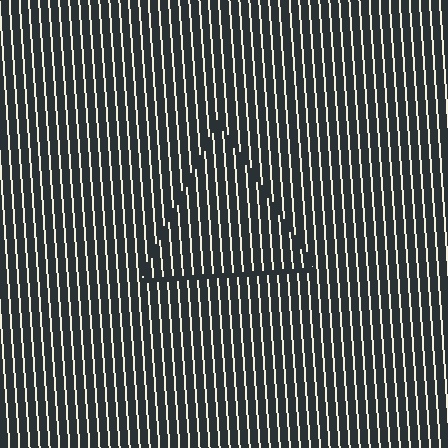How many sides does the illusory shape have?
3 sides — the line-ends trace a triangle.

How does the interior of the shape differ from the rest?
The interior of the shape contains the same grating, shifted by half a period — the contour is defined by the phase discontinuity where line-ends from the inner and outer gratings abut.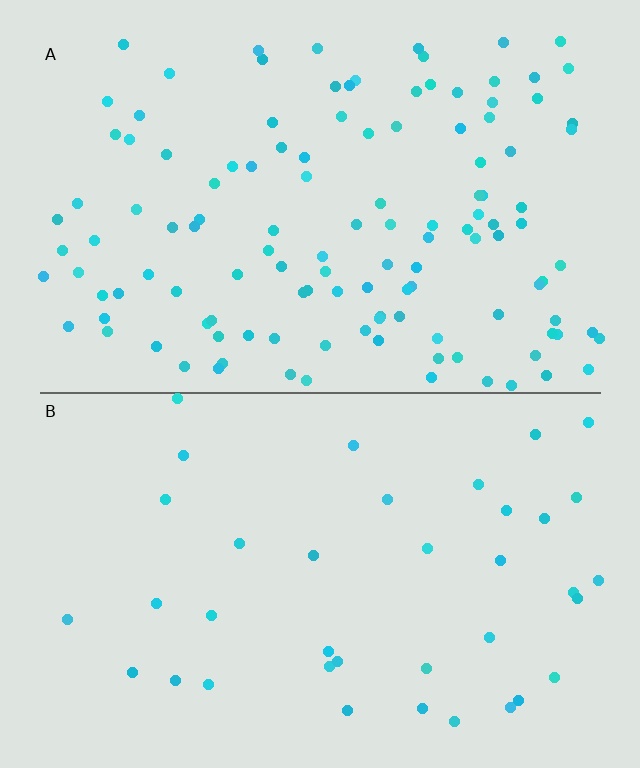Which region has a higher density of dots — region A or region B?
A (the top).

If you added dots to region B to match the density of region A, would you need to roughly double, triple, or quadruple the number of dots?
Approximately triple.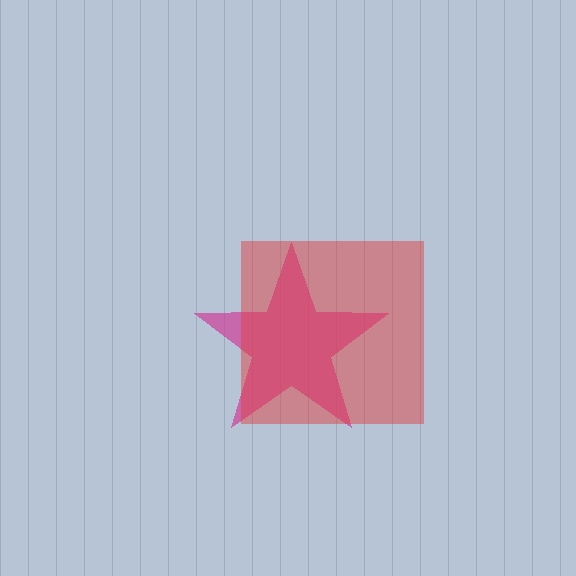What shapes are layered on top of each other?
The layered shapes are: a magenta star, a red square.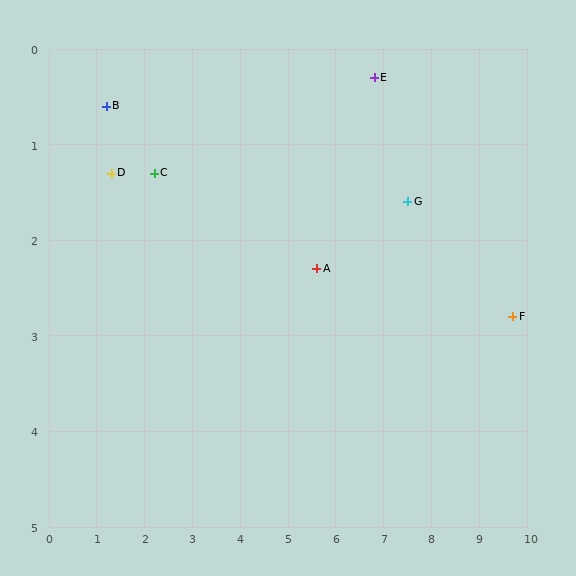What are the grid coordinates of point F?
Point F is at approximately (9.7, 2.8).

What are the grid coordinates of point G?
Point G is at approximately (7.5, 1.6).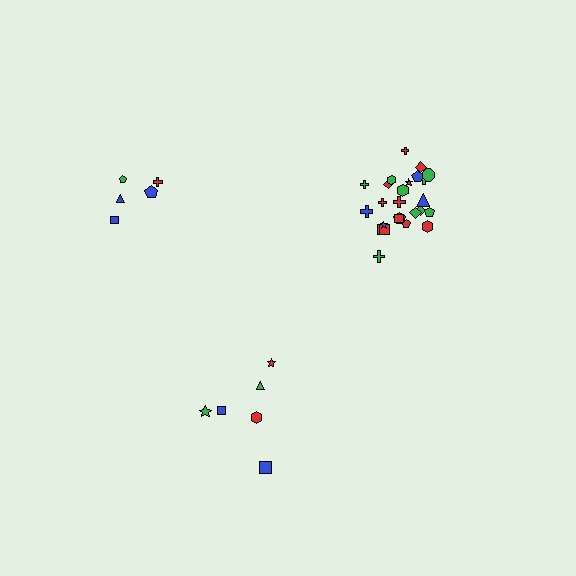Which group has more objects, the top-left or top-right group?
The top-right group.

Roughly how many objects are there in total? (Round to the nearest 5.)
Roughly 35 objects in total.